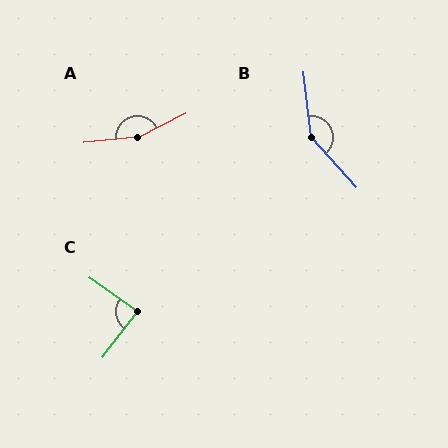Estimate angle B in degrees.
Approximately 145 degrees.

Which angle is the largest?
A, at approximately 159 degrees.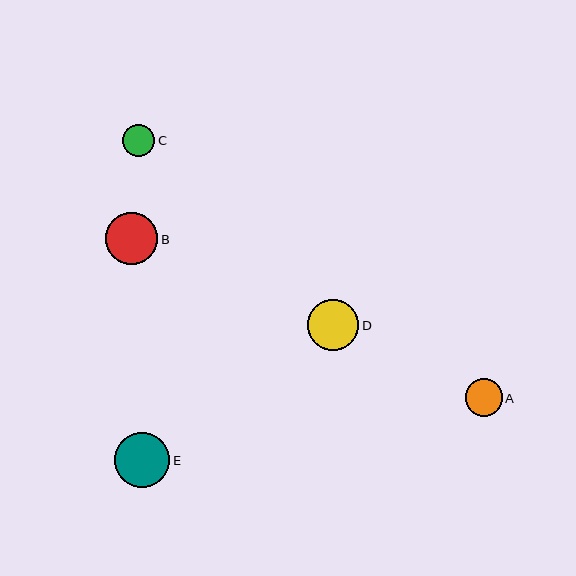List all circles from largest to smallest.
From largest to smallest: E, B, D, A, C.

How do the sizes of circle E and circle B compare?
Circle E and circle B are approximately the same size.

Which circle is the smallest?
Circle C is the smallest with a size of approximately 32 pixels.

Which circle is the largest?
Circle E is the largest with a size of approximately 55 pixels.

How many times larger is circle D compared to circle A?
Circle D is approximately 1.4 times the size of circle A.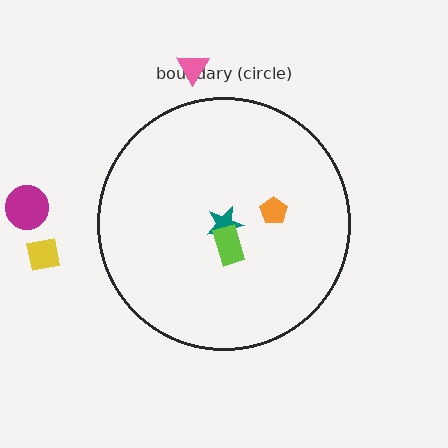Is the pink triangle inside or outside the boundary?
Outside.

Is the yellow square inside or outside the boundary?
Outside.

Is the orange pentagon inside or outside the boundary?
Inside.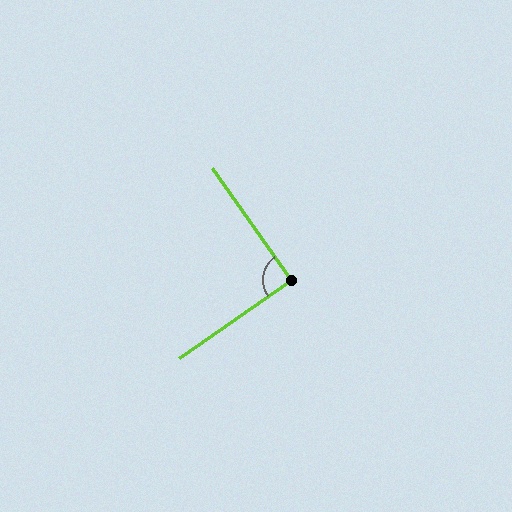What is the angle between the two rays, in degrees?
Approximately 90 degrees.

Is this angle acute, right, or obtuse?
It is approximately a right angle.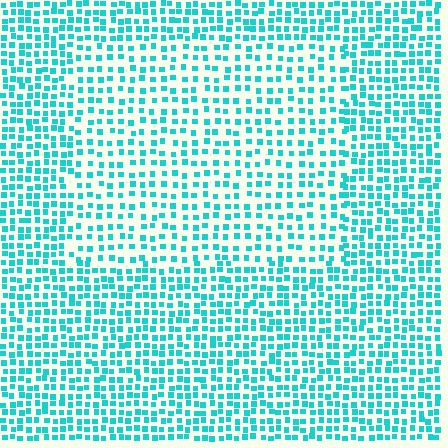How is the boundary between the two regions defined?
The boundary is defined by a change in element density (approximately 1.6x ratio). All elements are the same color, size, and shape.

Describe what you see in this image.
The image contains small cyan elements arranged at two different densities. A rectangle-shaped region is visible where the elements are less densely packed than the surrounding area.